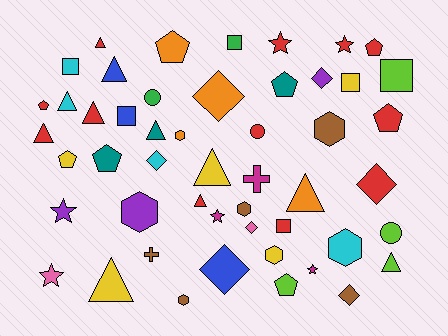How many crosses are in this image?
There are 2 crosses.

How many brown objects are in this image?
There are 5 brown objects.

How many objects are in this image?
There are 50 objects.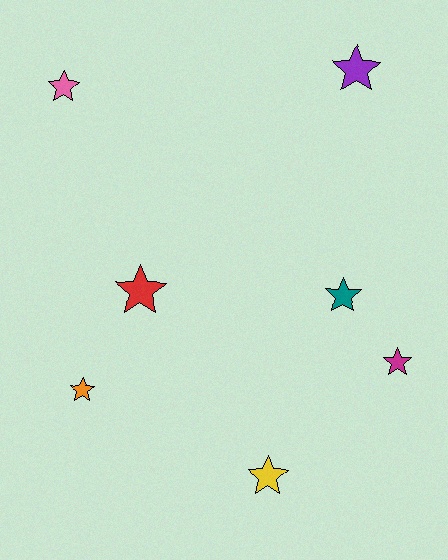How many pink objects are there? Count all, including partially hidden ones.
There is 1 pink object.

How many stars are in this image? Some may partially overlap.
There are 7 stars.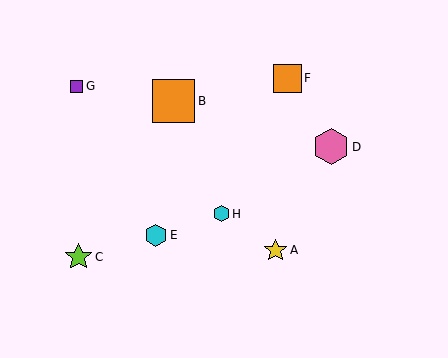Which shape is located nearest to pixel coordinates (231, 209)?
The cyan hexagon (labeled H) at (221, 214) is nearest to that location.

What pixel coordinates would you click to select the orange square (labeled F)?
Click at (287, 78) to select the orange square F.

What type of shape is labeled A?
Shape A is a yellow star.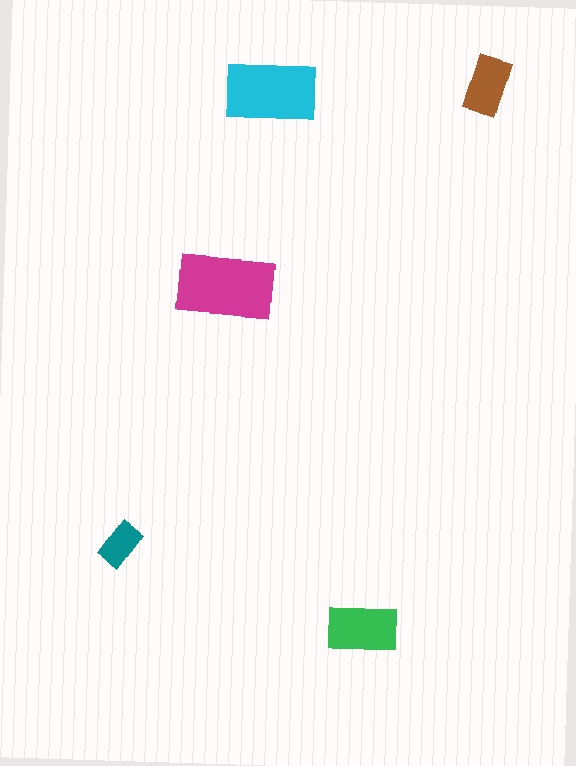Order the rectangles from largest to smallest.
the magenta one, the cyan one, the green one, the brown one, the teal one.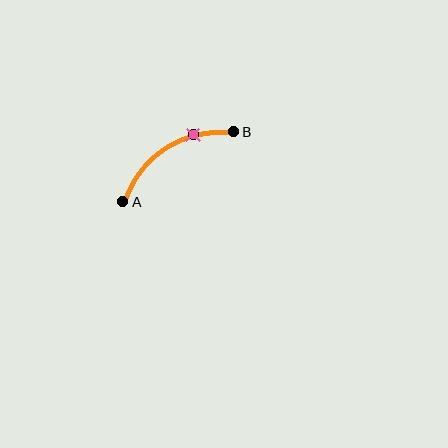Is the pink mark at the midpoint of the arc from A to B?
No. The pink mark lies on the arc but is closer to endpoint B. The arc midpoint would be at the point on the curve equidistant along the arc from both A and B.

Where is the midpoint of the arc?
The arc midpoint is the point on the curve farthest from the straight line joining A and B. It sits above that line.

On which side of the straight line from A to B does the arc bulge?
The arc bulges above the straight line connecting A and B.